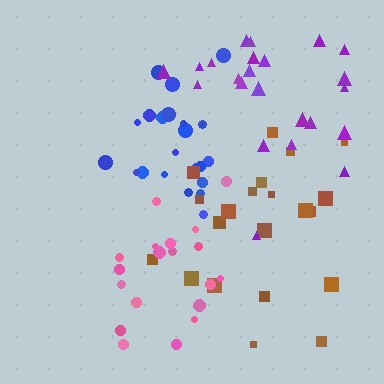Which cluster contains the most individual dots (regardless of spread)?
Purple (23).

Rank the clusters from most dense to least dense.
pink, blue, brown, purple.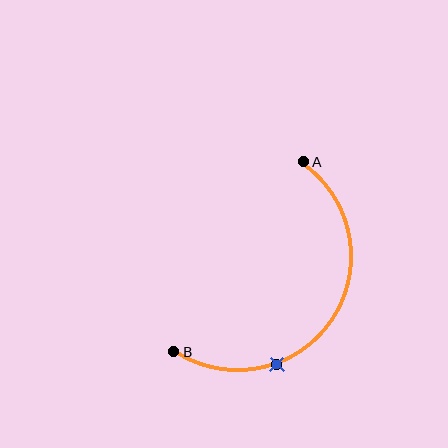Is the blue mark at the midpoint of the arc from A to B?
No. The blue mark lies on the arc but is closer to endpoint B. The arc midpoint would be at the point on the curve equidistant along the arc from both A and B.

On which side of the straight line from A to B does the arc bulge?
The arc bulges below and to the right of the straight line connecting A and B.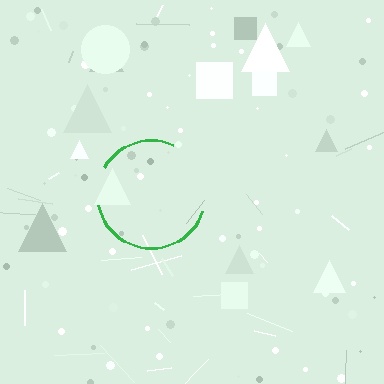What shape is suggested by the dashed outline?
The dashed outline suggests a circle.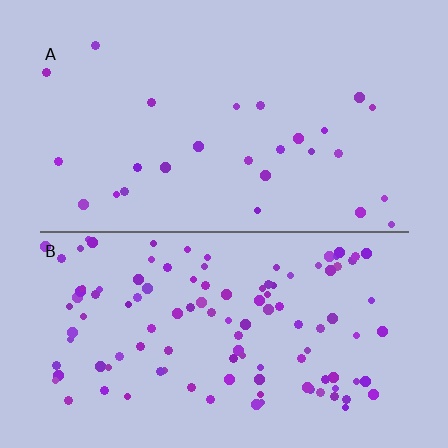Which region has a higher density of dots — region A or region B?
B (the bottom).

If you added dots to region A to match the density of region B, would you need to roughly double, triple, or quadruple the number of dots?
Approximately quadruple.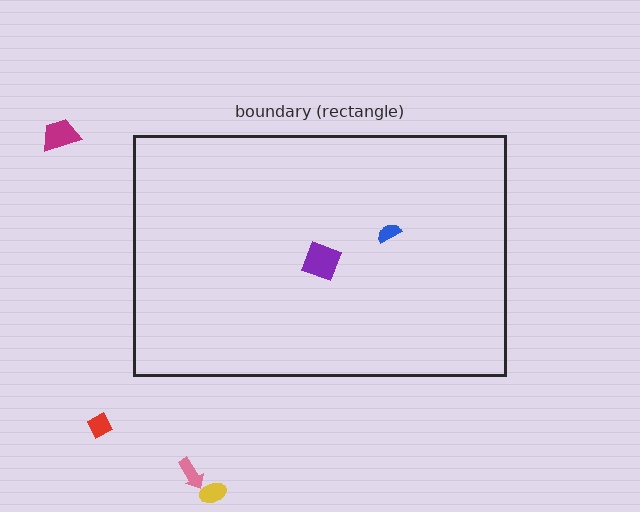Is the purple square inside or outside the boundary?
Inside.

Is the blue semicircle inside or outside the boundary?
Inside.